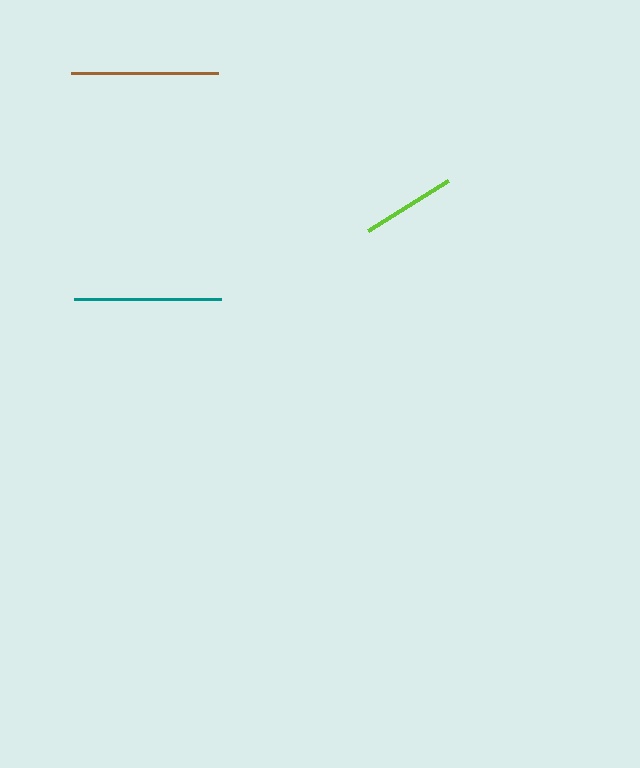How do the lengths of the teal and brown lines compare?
The teal and brown lines are approximately the same length.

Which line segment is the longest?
The teal line is the longest at approximately 147 pixels.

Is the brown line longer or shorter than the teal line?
The teal line is longer than the brown line.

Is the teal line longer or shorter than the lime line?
The teal line is longer than the lime line.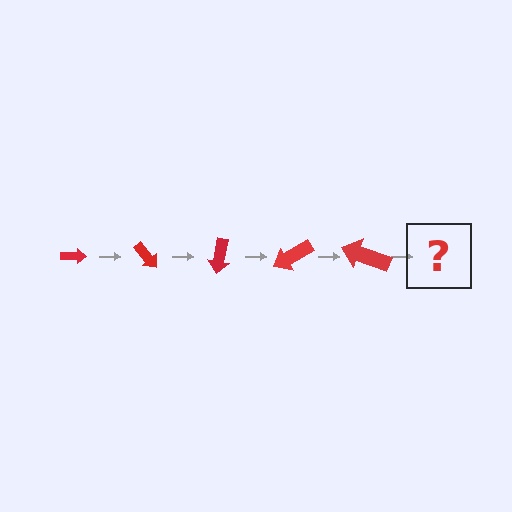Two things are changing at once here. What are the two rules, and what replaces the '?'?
The two rules are that the arrow grows larger each step and it rotates 50 degrees each step. The '?' should be an arrow, larger than the previous one and rotated 250 degrees from the start.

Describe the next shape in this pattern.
It should be an arrow, larger than the previous one and rotated 250 degrees from the start.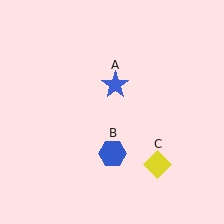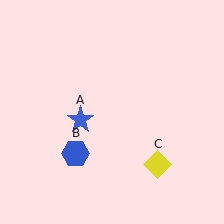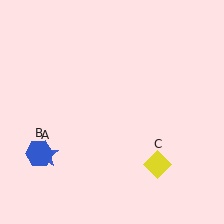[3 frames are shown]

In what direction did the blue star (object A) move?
The blue star (object A) moved down and to the left.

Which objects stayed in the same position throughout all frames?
Yellow diamond (object C) remained stationary.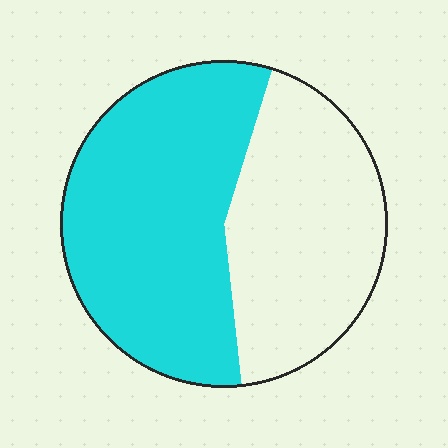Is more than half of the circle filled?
Yes.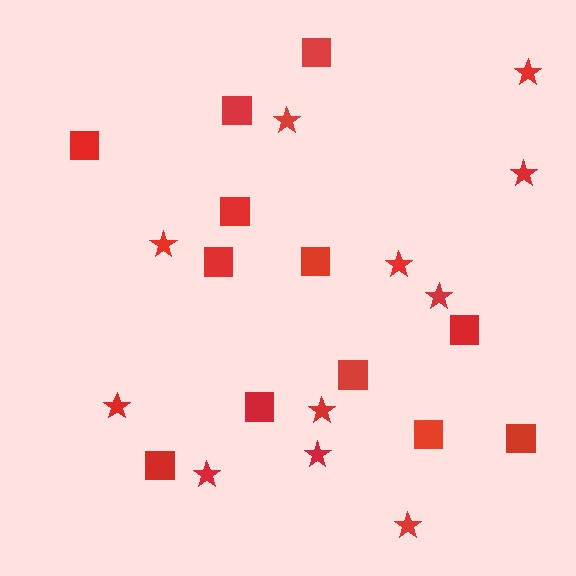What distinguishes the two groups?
There are 2 groups: one group of stars (11) and one group of squares (12).